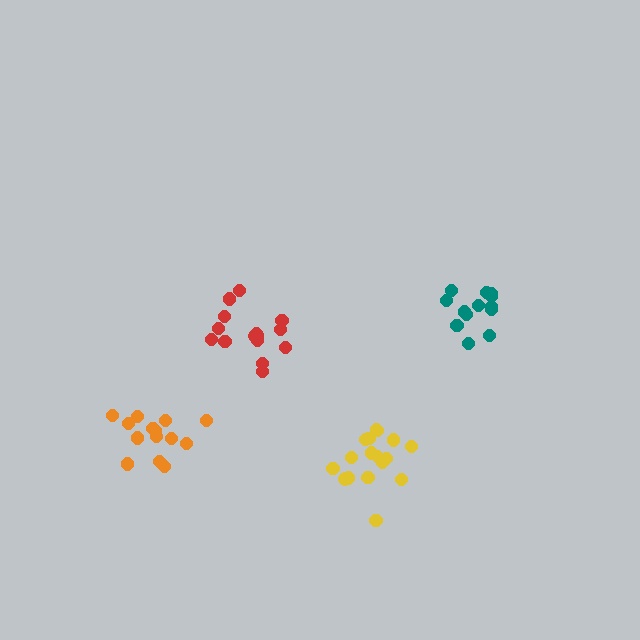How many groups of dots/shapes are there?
There are 4 groups.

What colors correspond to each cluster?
The clusters are colored: orange, red, yellow, teal.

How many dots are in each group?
Group 1: 14 dots, Group 2: 15 dots, Group 3: 17 dots, Group 4: 13 dots (59 total).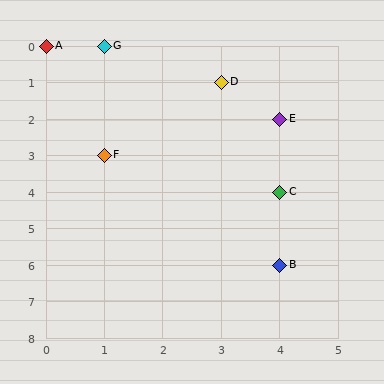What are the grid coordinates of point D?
Point D is at grid coordinates (3, 1).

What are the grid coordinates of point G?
Point G is at grid coordinates (1, 0).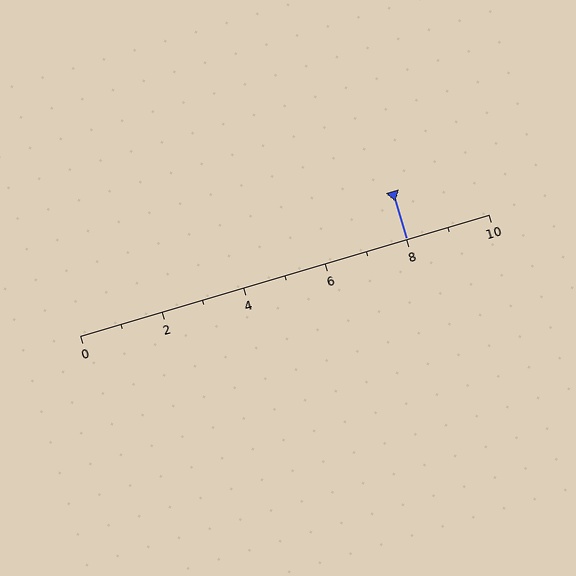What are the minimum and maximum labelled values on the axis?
The axis runs from 0 to 10.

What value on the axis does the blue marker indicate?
The marker indicates approximately 8.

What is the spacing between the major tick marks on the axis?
The major ticks are spaced 2 apart.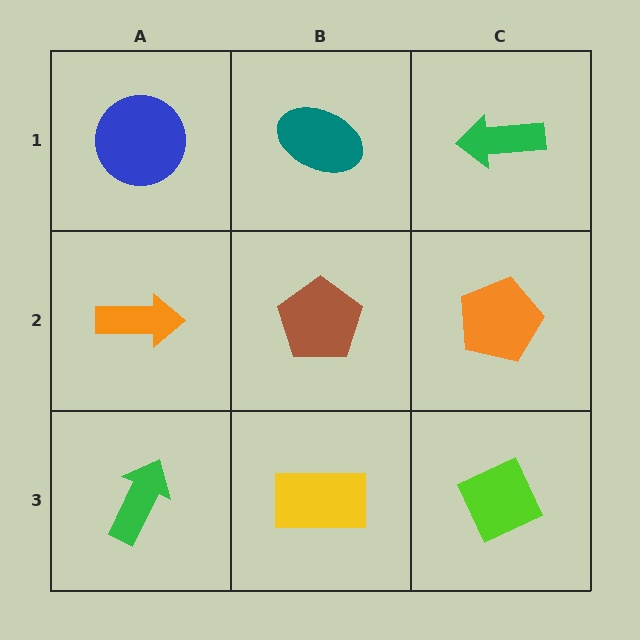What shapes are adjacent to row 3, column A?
An orange arrow (row 2, column A), a yellow rectangle (row 3, column B).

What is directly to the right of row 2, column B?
An orange pentagon.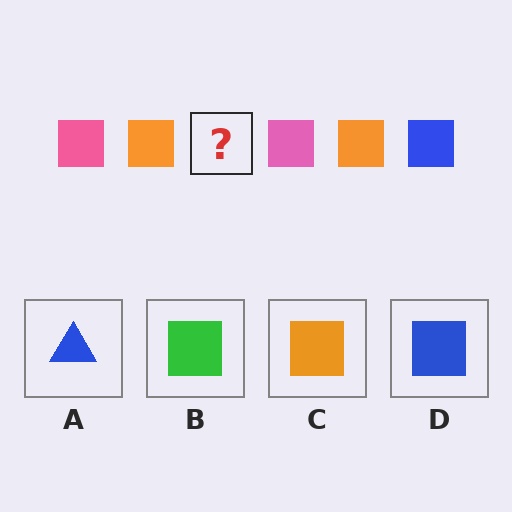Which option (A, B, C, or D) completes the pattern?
D.